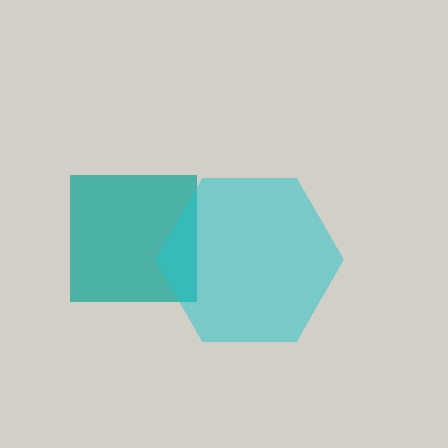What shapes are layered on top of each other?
The layered shapes are: a teal square, a cyan hexagon.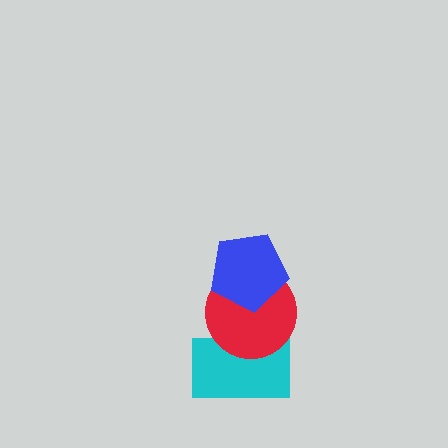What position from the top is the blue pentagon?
The blue pentagon is 1st from the top.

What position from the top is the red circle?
The red circle is 2nd from the top.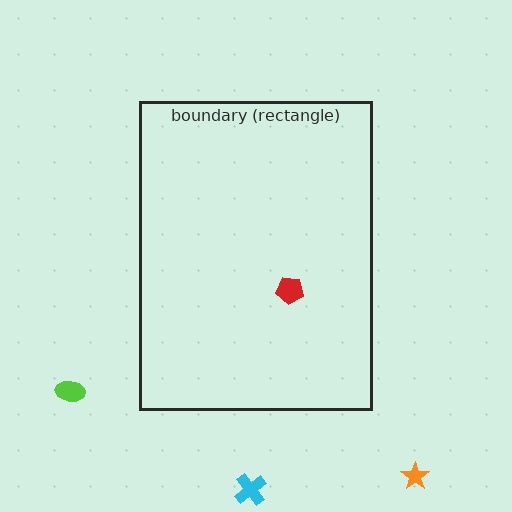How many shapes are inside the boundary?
1 inside, 3 outside.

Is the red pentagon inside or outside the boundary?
Inside.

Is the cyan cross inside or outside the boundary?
Outside.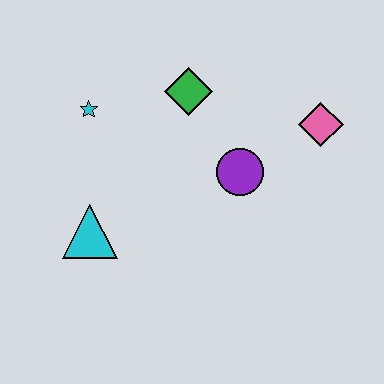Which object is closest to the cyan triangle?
The cyan star is closest to the cyan triangle.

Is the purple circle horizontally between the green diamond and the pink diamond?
Yes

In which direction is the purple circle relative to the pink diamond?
The purple circle is to the left of the pink diamond.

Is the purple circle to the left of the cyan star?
No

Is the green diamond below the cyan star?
No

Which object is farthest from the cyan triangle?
The pink diamond is farthest from the cyan triangle.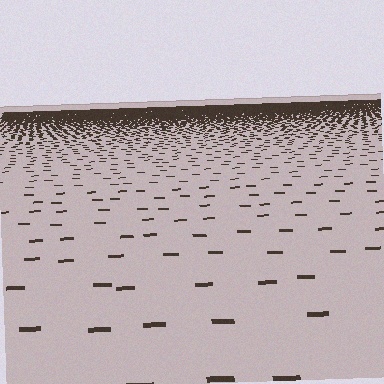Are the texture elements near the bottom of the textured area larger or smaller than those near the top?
Larger. Near the bottom, elements are closer to the viewer and appear at a bigger on-screen size.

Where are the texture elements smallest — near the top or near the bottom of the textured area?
Near the top.